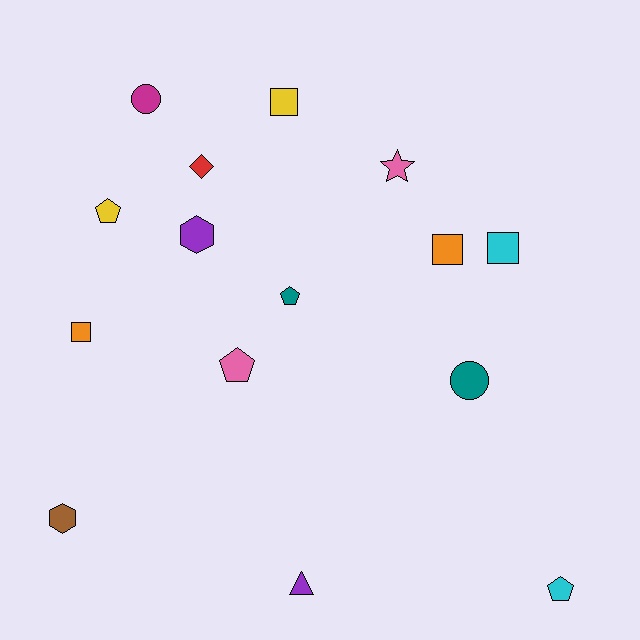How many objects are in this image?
There are 15 objects.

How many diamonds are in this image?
There is 1 diamond.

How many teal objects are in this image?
There are 2 teal objects.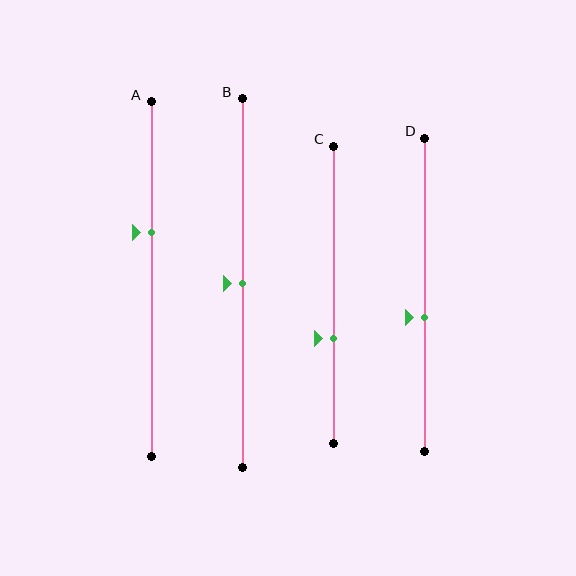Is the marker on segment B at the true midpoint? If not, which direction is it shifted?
Yes, the marker on segment B is at the true midpoint.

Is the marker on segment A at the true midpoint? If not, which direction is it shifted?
No, the marker on segment A is shifted upward by about 13% of the segment length.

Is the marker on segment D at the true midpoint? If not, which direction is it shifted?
No, the marker on segment D is shifted downward by about 7% of the segment length.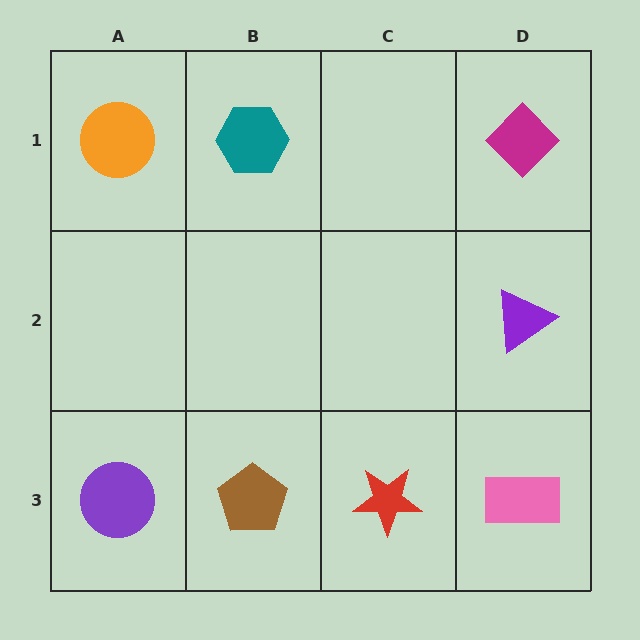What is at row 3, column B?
A brown pentagon.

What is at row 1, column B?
A teal hexagon.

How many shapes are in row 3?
4 shapes.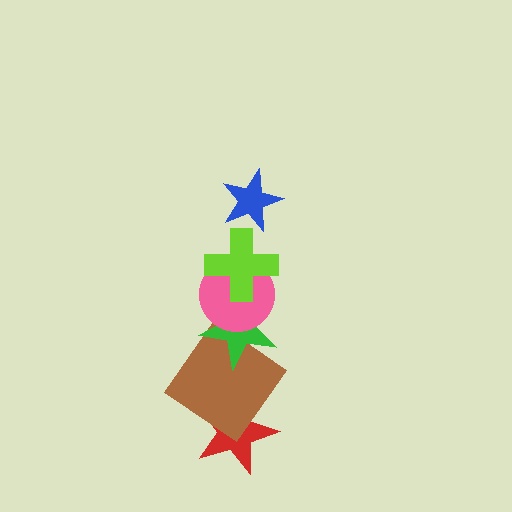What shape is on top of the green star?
The pink circle is on top of the green star.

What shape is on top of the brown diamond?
The green star is on top of the brown diamond.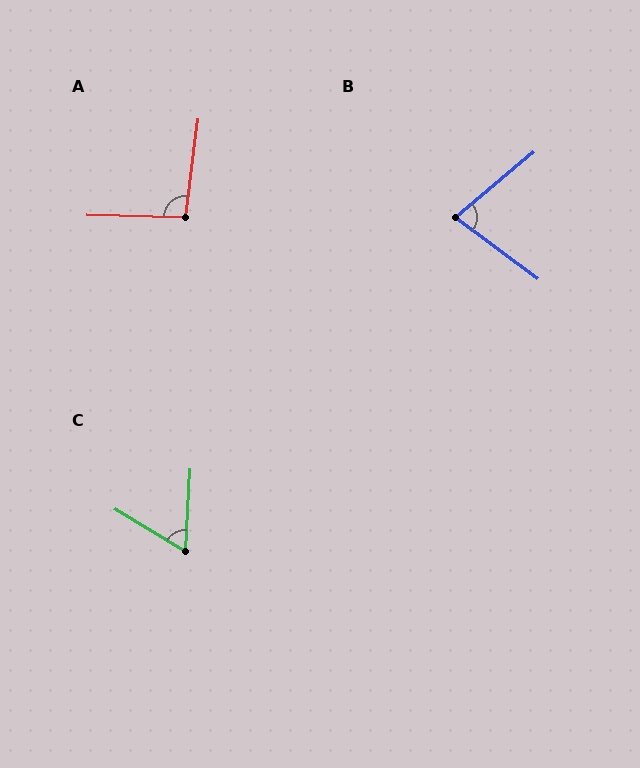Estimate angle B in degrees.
Approximately 76 degrees.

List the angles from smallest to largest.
C (62°), B (76°), A (95°).